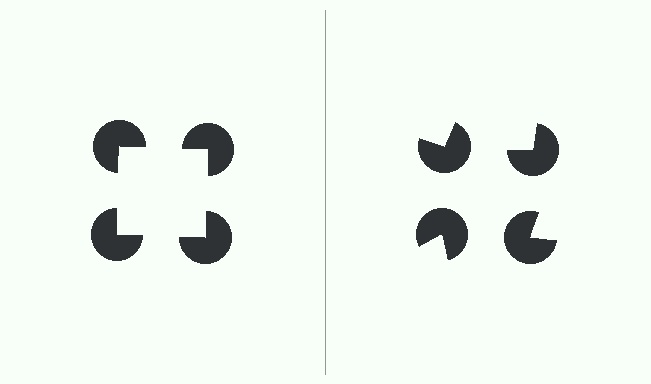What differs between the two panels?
The pac-man discs are positioned identically on both sides; only the wedge orientations differ. On the left they align to a square; on the right they are misaligned.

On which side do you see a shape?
An illusory square appears on the left side. On the right side the wedge cuts are rotated, so no coherent shape forms.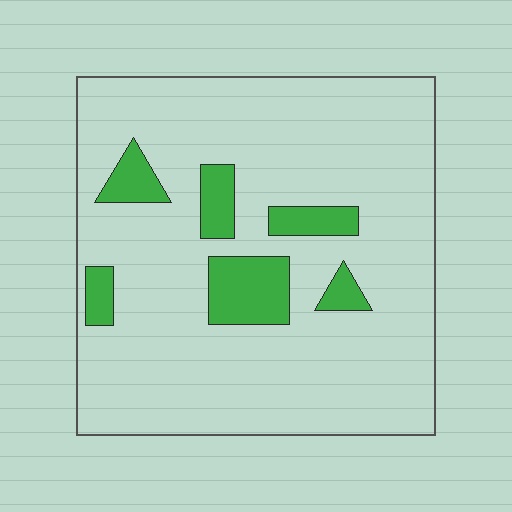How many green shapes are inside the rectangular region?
6.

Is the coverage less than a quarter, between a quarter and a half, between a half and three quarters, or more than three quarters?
Less than a quarter.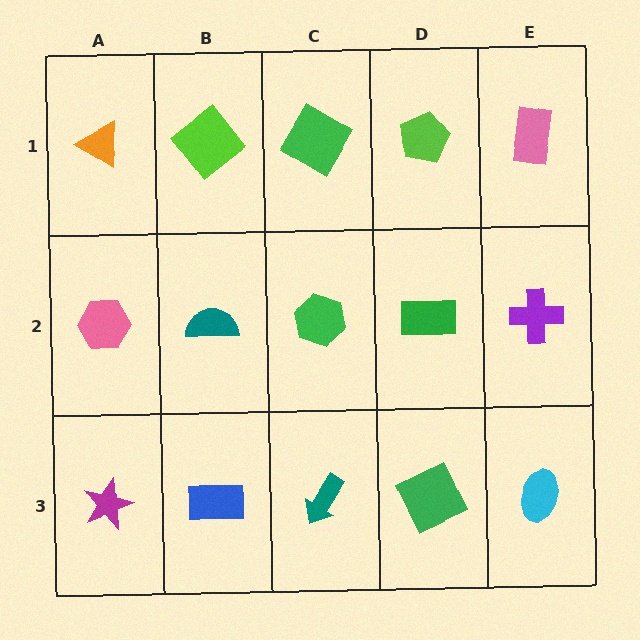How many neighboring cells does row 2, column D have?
4.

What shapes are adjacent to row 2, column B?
A lime diamond (row 1, column B), a blue rectangle (row 3, column B), a pink hexagon (row 2, column A), a green hexagon (row 2, column C).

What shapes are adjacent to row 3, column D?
A green rectangle (row 2, column D), a teal arrow (row 3, column C), a cyan ellipse (row 3, column E).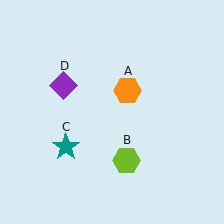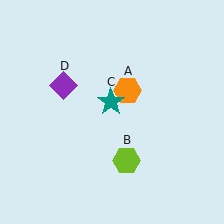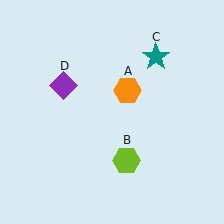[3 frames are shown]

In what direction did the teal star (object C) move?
The teal star (object C) moved up and to the right.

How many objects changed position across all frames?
1 object changed position: teal star (object C).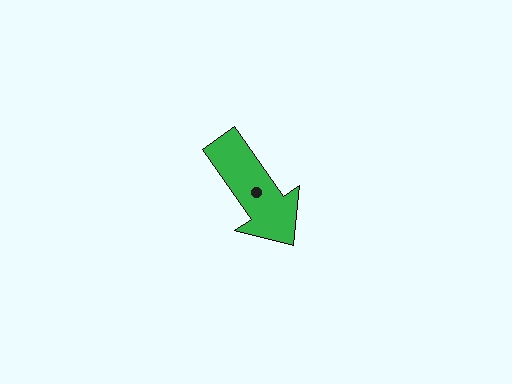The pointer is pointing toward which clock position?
Roughly 5 o'clock.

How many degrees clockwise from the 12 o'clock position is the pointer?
Approximately 145 degrees.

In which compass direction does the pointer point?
Southeast.